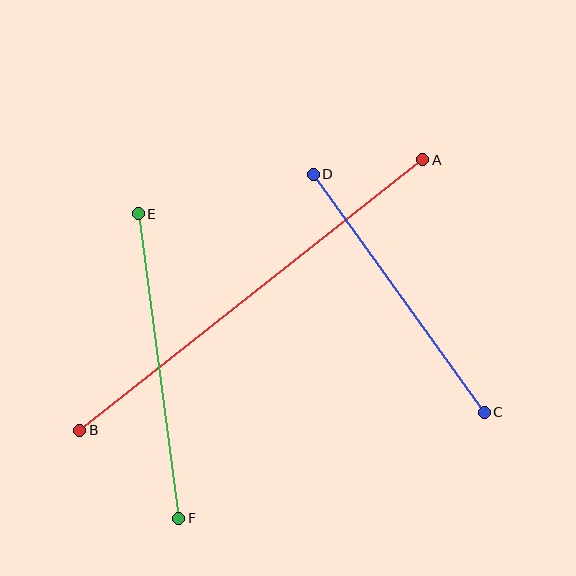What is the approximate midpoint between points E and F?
The midpoint is at approximately (158, 366) pixels.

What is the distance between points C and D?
The distance is approximately 293 pixels.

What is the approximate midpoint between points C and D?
The midpoint is at approximately (399, 293) pixels.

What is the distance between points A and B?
The distance is approximately 437 pixels.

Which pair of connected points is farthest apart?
Points A and B are farthest apart.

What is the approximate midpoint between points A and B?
The midpoint is at approximately (251, 295) pixels.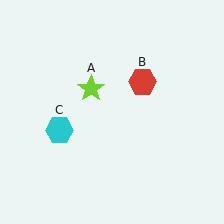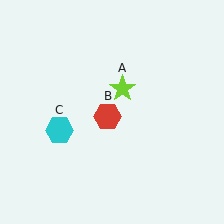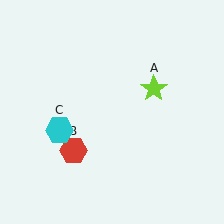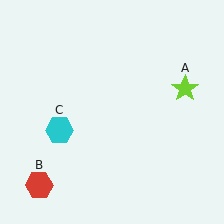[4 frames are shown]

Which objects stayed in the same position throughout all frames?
Cyan hexagon (object C) remained stationary.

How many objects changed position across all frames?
2 objects changed position: lime star (object A), red hexagon (object B).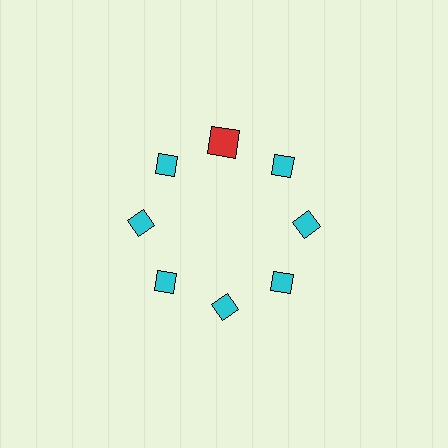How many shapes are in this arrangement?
There are 8 shapes arranged in a ring pattern.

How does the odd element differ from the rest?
It differs in both color (red instead of cyan) and shape (square instead of diamond).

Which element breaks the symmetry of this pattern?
The red square at roughly the 12 o'clock position breaks the symmetry. All other shapes are cyan diamonds.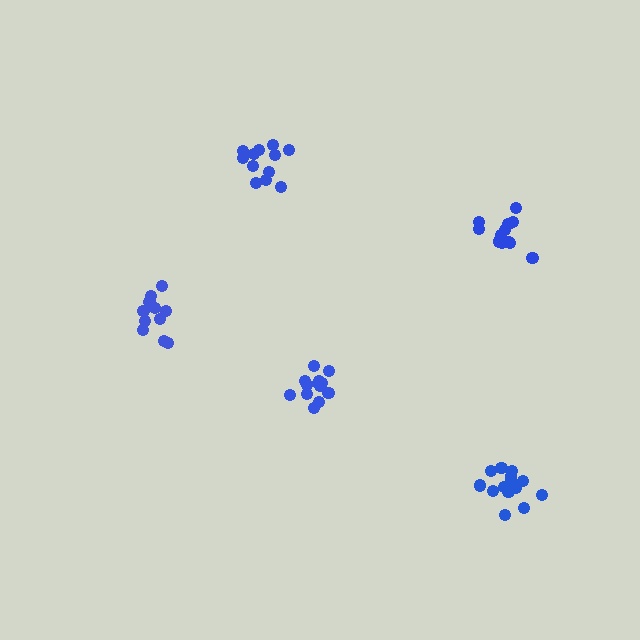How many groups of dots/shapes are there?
There are 5 groups.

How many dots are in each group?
Group 1: 13 dots, Group 2: 16 dots, Group 3: 12 dots, Group 4: 12 dots, Group 5: 11 dots (64 total).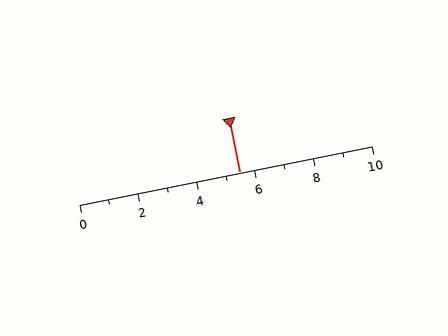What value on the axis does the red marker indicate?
The marker indicates approximately 5.5.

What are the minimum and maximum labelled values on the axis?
The axis runs from 0 to 10.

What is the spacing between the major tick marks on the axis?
The major ticks are spaced 2 apart.